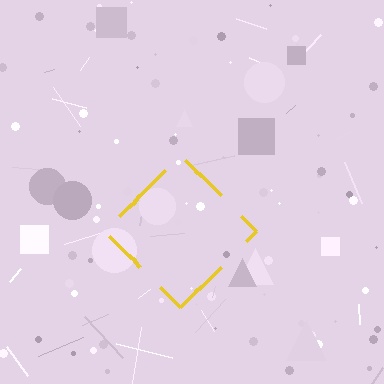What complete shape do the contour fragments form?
The contour fragments form a diamond.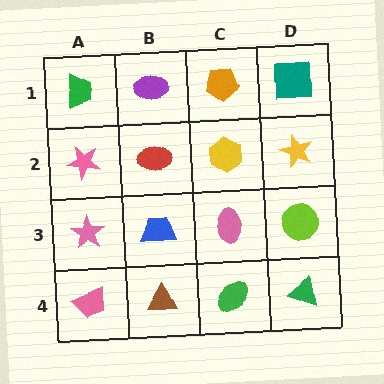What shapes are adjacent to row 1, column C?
A yellow hexagon (row 2, column C), a purple ellipse (row 1, column B), a teal square (row 1, column D).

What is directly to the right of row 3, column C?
A lime circle.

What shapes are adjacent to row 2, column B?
A purple ellipse (row 1, column B), a blue trapezoid (row 3, column B), a pink star (row 2, column A), a yellow hexagon (row 2, column C).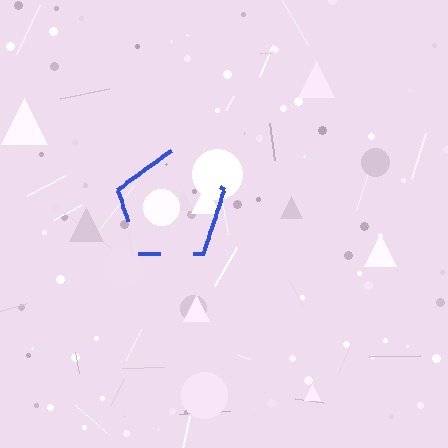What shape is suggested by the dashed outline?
The dashed outline suggests a pentagon.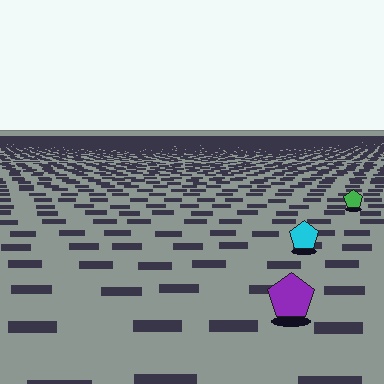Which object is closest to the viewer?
The purple pentagon is closest. The texture marks near it are larger and more spread out.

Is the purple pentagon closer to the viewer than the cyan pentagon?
Yes. The purple pentagon is closer — you can tell from the texture gradient: the ground texture is coarser near it.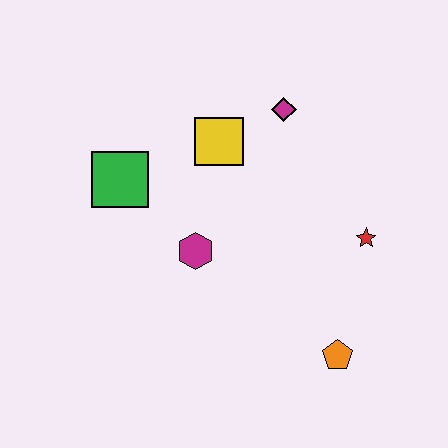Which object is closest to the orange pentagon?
The red star is closest to the orange pentagon.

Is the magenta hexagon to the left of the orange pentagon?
Yes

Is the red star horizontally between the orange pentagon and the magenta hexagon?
No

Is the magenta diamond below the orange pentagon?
No